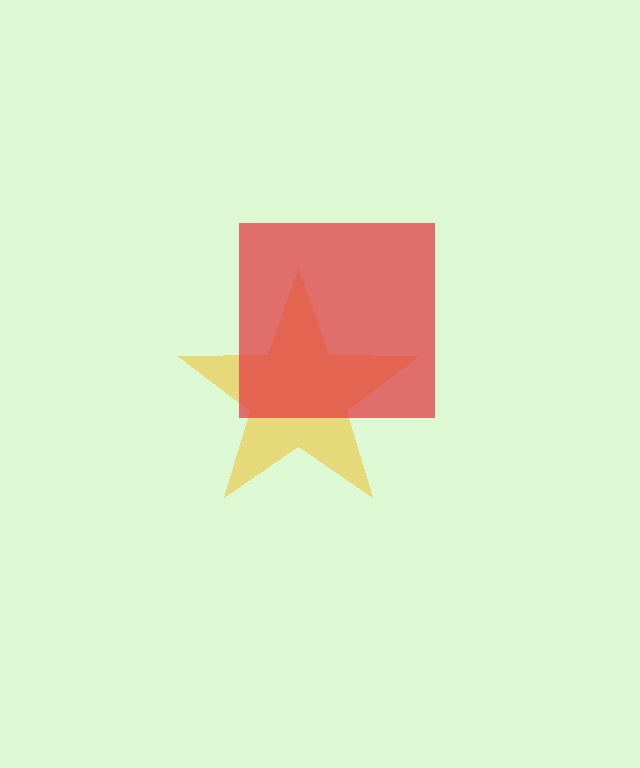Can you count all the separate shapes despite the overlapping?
Yes, there are 2 separate shapes.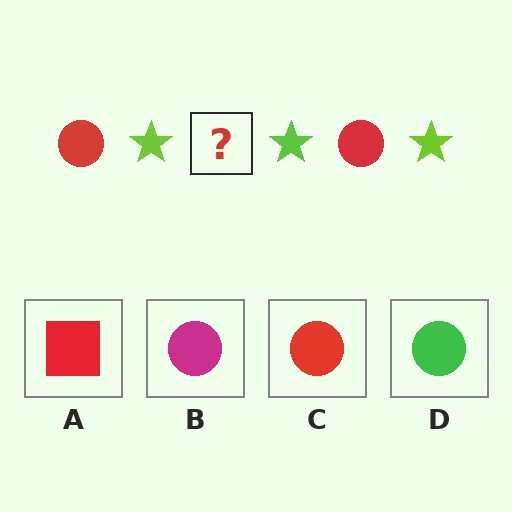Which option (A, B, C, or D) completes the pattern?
C.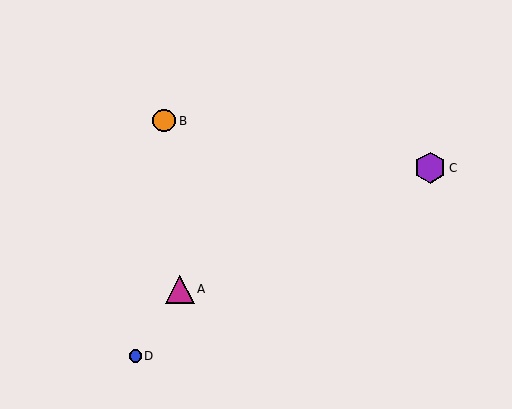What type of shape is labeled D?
Shape D is a blue circle.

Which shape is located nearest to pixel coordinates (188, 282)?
The magenta triangle (labeled A) at (180, 289) is nearest to that location.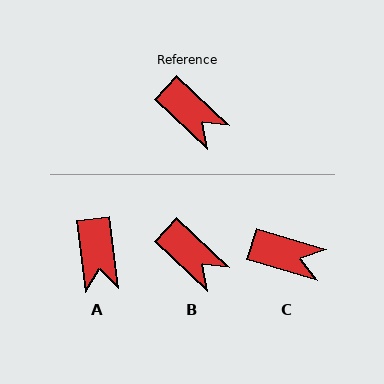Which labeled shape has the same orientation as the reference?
B.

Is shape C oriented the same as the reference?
No, it is off by about 27 degrees.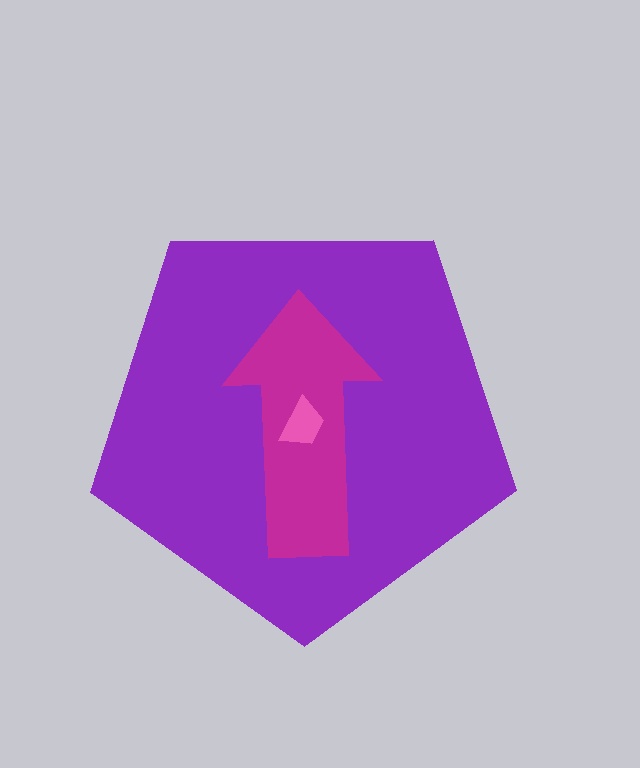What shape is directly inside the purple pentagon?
The magenta arrow.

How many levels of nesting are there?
3.